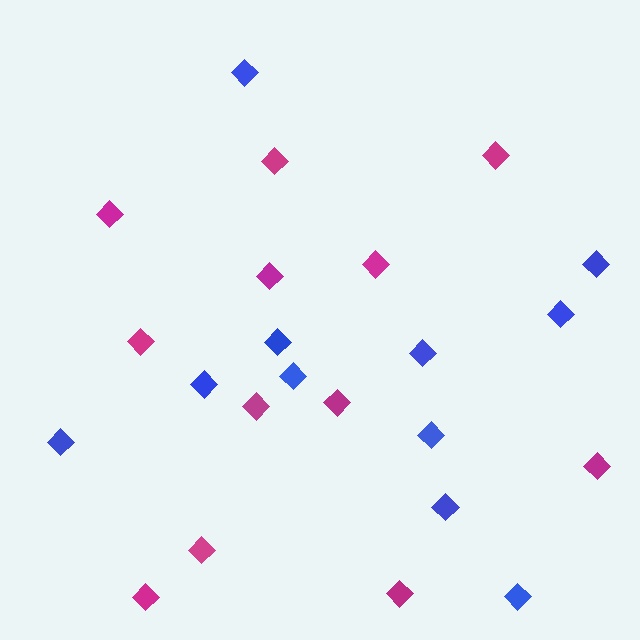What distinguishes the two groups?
There are 2 groups: one group of blue diamonds (11) and one group of magenta diamonds (12).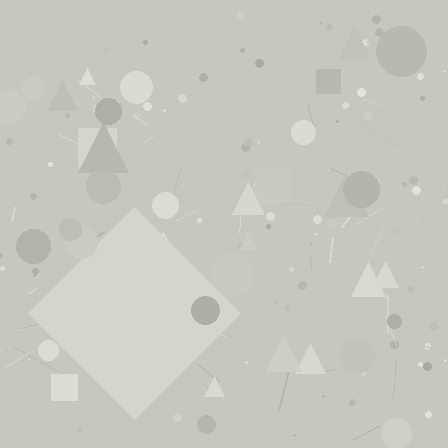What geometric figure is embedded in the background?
A diamond is embedded in the background.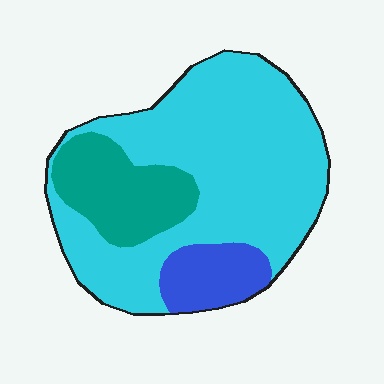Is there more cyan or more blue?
Cyan.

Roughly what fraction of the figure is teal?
Teal covers about 20% of the figure.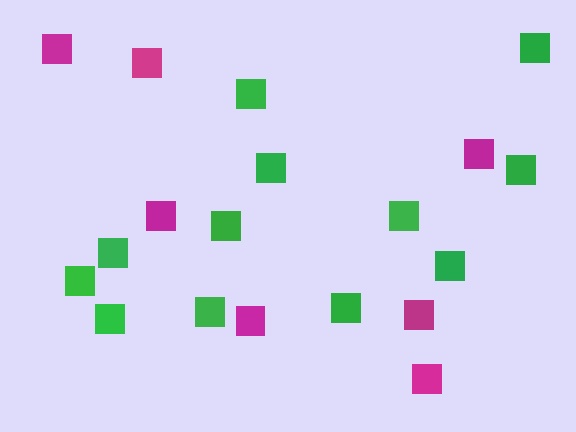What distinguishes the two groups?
There are 2 groups: one group of magenta squares (7) and one group of green squares (12).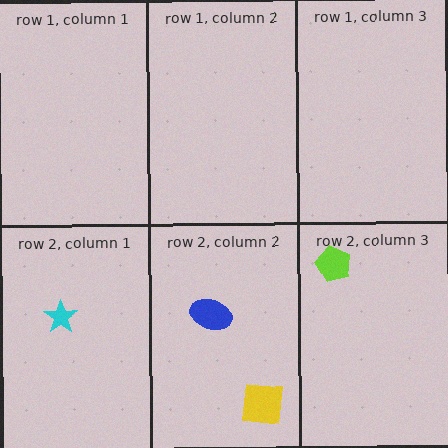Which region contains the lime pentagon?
The row 2, column 3 region.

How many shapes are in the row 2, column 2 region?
2.